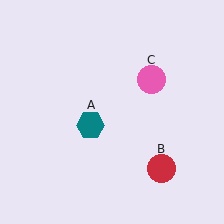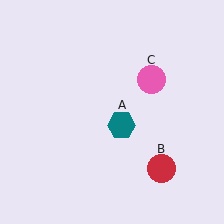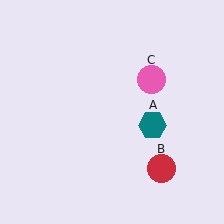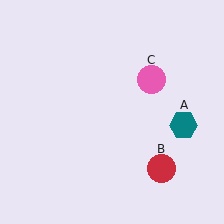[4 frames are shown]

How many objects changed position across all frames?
1 object changed position: teal hexagon (object A).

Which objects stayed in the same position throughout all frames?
Red circle (object B) and pink circle (object C) remained stationary.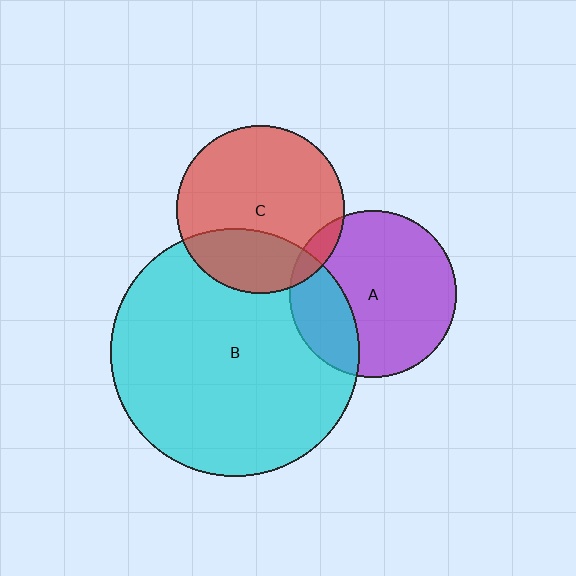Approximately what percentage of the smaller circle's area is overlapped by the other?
Approximately 30%.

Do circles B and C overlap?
Yes.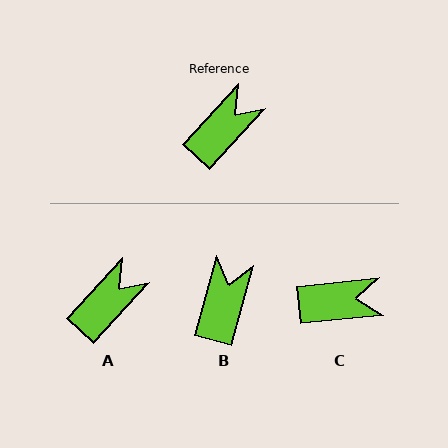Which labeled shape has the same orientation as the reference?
A.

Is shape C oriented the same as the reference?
No, it is off by about 41 degrees.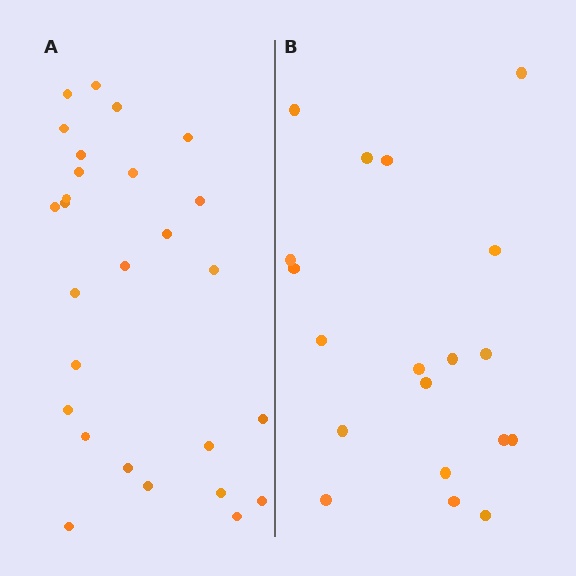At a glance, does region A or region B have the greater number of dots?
Region A (the left region) has more dots.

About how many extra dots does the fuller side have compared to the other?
Region A has roughly 8 or so more dots than region B.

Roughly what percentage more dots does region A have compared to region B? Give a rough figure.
About 40% more.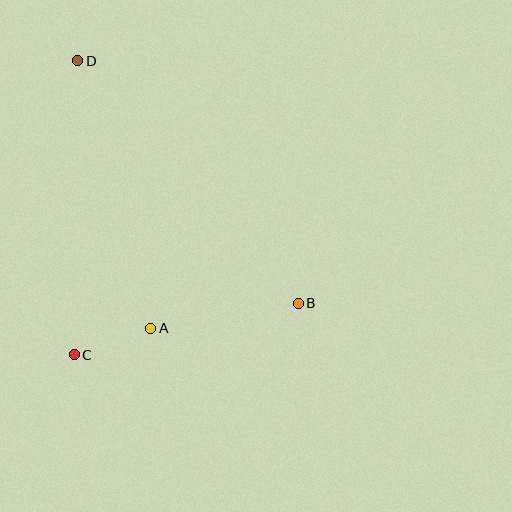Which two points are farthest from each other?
Points B and D are farthest from each other.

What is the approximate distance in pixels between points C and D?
The distance between C and D is approximately 294 pixels.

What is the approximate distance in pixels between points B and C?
The distance between B and C is approximately 230 pixels.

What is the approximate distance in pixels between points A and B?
The distance between A and B is approximately 150 pixels.